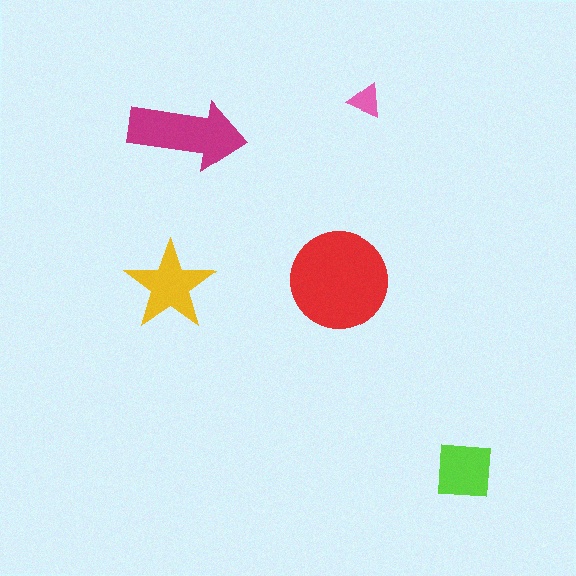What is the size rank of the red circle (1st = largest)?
1st.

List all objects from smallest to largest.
The pink triangle, the lime square, the yellow star, the magenta arrow, the red circle.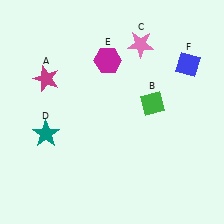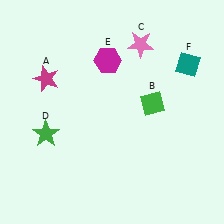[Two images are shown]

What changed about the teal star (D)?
In Image 1, D is teal. In Image 2, it changed to green.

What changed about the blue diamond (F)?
In Image 1, F is blue. In Image 2, it changed to teal.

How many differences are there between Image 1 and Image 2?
There are 2 differences between the two images.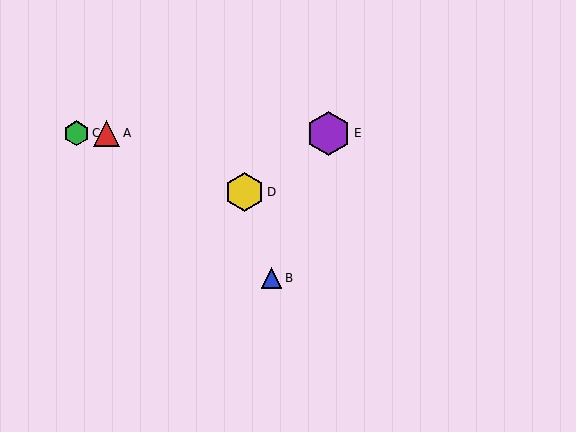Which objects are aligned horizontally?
Objects A, C, E are aligned horizontally.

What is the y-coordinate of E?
Object E is at y≈133.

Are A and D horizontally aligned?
No, A is at y≈133 and D is at y≈192.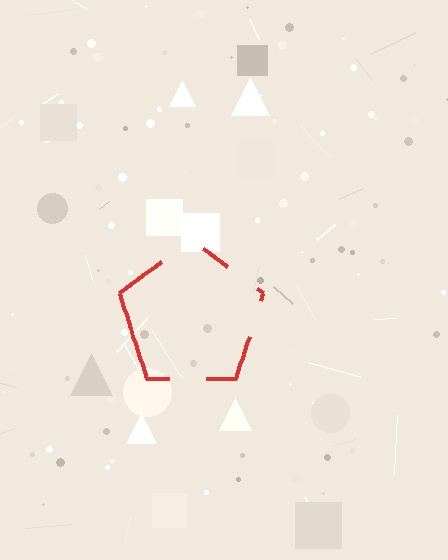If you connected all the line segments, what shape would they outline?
They would outline a pentagon.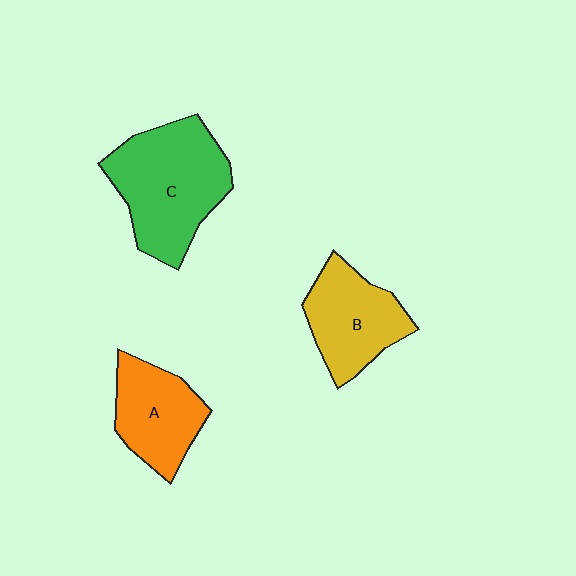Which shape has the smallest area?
Shape A (orange).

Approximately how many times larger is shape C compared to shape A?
Approximately 1.6 times.